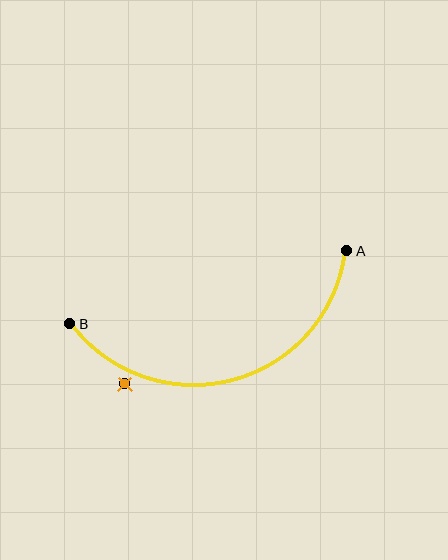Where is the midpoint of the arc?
The arc midpoint is the point on the curve farthest from the straight line joining A and B. It sits below that line.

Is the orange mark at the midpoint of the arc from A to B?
No — the orange mark does not lie on the arc at all. It sits slightly outside the curve.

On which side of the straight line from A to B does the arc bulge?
The arc bulges below the straight line connecting A and B.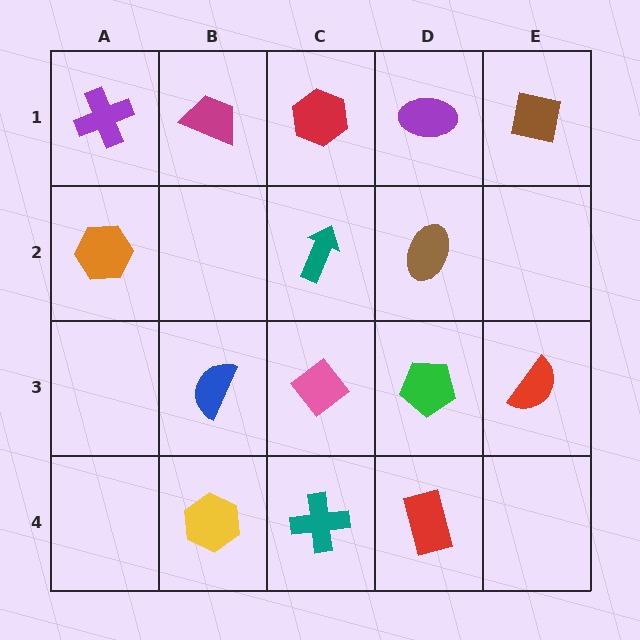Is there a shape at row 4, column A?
No, that cell is empty.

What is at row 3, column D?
A green pentagon.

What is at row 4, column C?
A teal cross.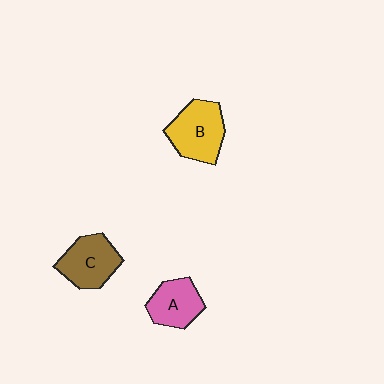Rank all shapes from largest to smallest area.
From largest to smallest: B (yellow), C (brown), A (pink).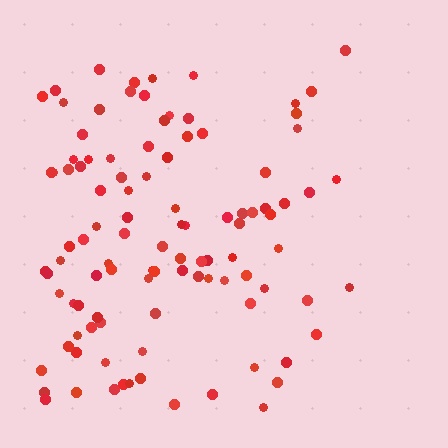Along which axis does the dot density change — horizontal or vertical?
Horizontal.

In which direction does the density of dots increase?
From right to left, with the left side densest.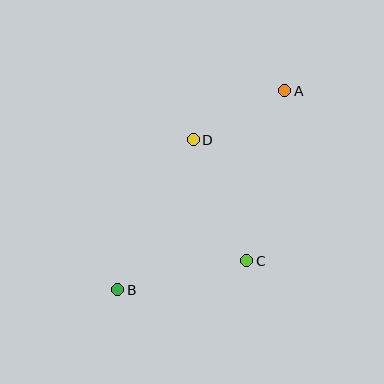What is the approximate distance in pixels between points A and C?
The distance between A and C is approximately 174 pixels.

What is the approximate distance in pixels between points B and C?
The distance between B and C is approximately 132 pixels.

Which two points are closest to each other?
Points A and D are closest to each other.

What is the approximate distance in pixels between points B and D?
The distance between B and D is approximately 168 pixels.